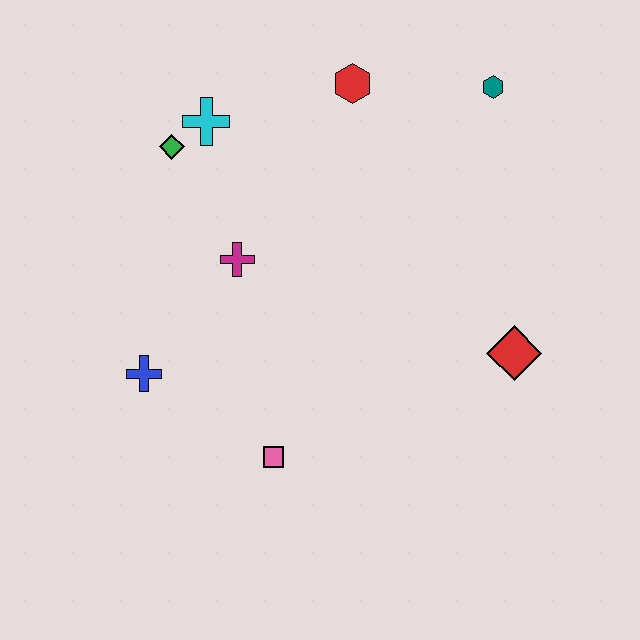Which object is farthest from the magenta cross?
The teal hexagon is farthest from the magenta cross.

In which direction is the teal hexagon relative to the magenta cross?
The teal hexagon is to the right of the magenta cross.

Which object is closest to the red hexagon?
The teal hexagon is closest to the red hexagon.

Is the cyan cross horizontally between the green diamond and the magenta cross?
Yes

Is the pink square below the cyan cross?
Yes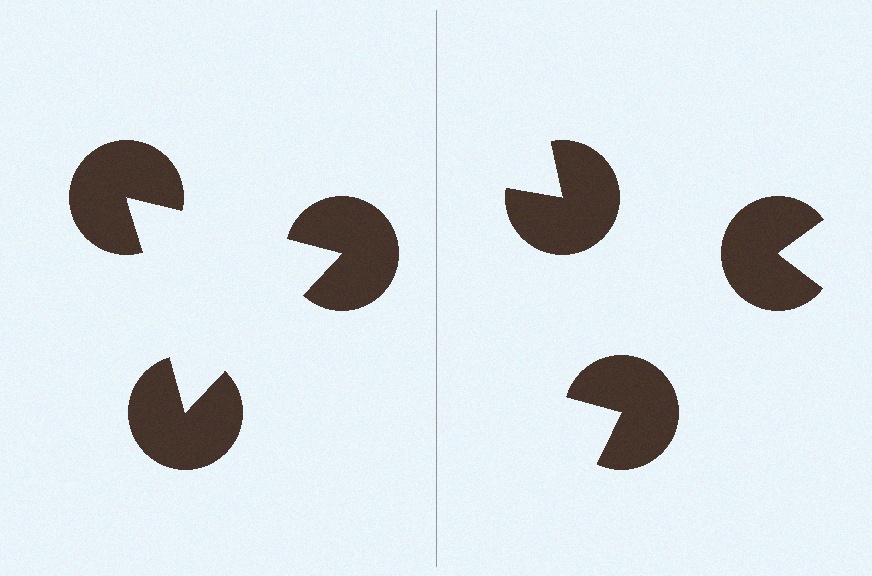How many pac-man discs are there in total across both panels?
6 — 3 on each side.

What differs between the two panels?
The pac-man discs are positioned identically on both sides; only the wedge orientations differ. On the left they align to a triangle; on the right they are misaligned.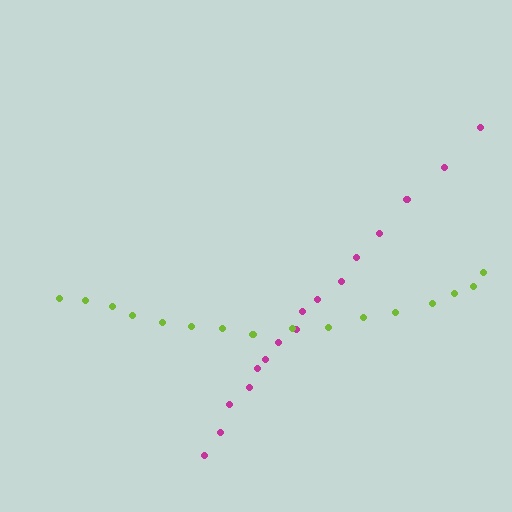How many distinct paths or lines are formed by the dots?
There are 2 distinct paths.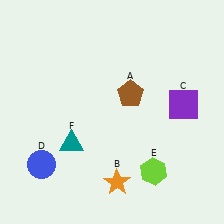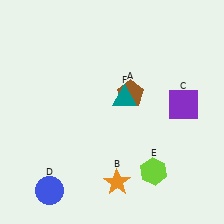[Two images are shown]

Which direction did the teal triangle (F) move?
The teal triangle (F) moved right.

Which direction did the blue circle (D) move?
The blue circle (D) moved down.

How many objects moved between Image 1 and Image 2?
2 objects moved between the two images.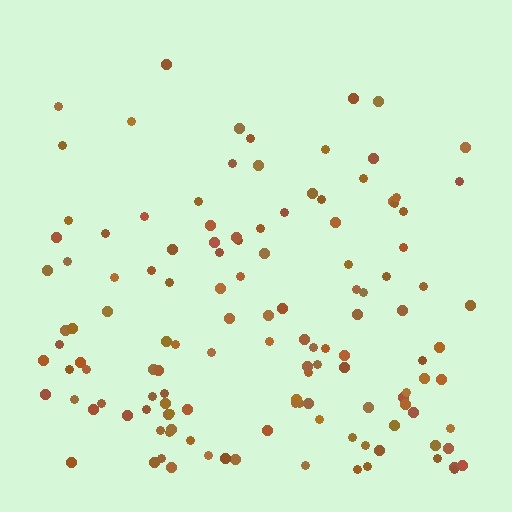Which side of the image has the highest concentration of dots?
The bottom.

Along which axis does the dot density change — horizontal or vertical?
Vertical.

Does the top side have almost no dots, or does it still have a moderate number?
Still a moderate number, just noticeably fewer than the bottom.